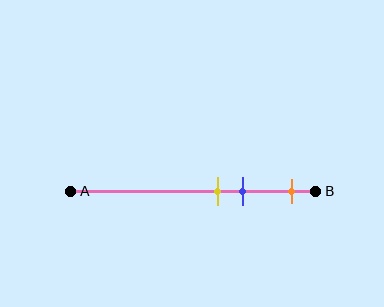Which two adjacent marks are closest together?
The yellow and blue marks are the closest adjacent pair.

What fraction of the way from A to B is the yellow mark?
The yellow mark is approximately 60% (0.6) of the way from A to B.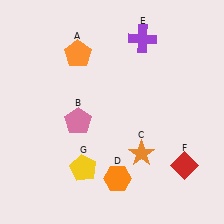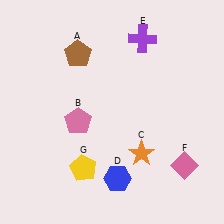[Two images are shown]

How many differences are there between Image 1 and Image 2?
There are 3 differences between the two images.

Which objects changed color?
A changed from orange to brown. D changed from orange to blue. F changed from red to pink.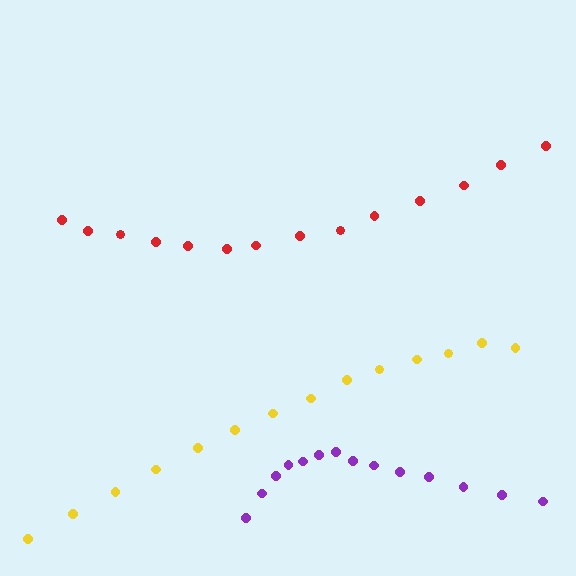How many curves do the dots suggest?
There are 3 distinct paths.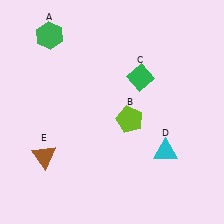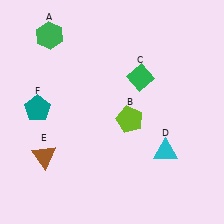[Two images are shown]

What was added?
A teal pentagon (F) was added in Image 2.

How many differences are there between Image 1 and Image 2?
There is 1 difference between the two images.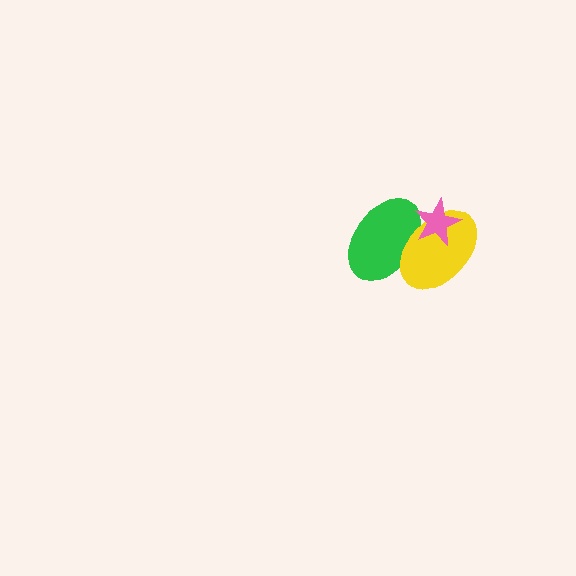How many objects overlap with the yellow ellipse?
2 objects overlap with the yellow ellipse.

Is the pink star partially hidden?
No, no other shape covers it.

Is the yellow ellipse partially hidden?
Yes, it is partially covered by another shape.